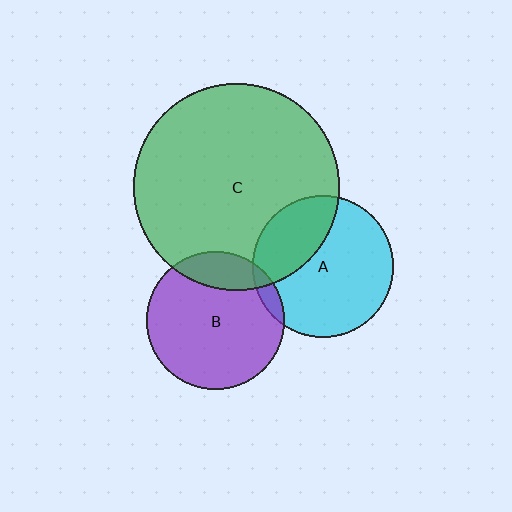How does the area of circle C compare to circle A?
Approximately 2.1 times.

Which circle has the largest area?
Circle C (green).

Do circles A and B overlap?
Yes.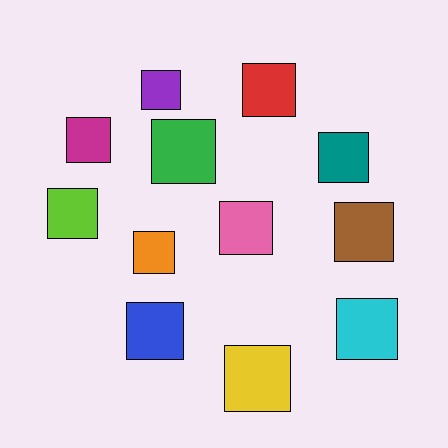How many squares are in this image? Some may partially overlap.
There are 12 squares.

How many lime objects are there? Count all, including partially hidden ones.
There is 1 lime object.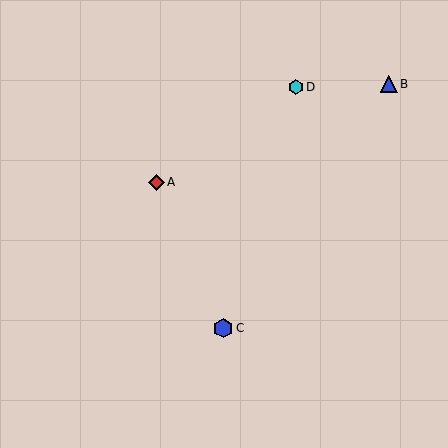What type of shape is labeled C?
Shape C is a blue hexagon.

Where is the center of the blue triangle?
The center of the blue triangle is at (389, 84).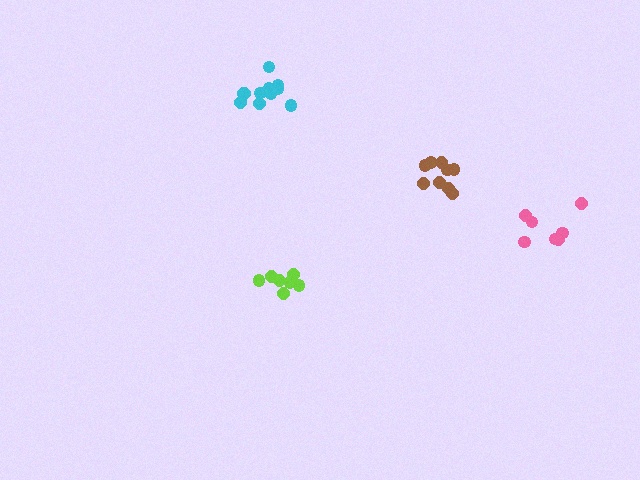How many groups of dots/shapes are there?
There are 4 groups.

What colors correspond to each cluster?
The clusters are colored: lime, cyan, brown, pink.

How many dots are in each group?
Group 1: 7 dots, Group 2: 12 dots, Group 3: 9 dots, Group 4: 7 dots (35 total).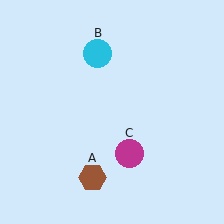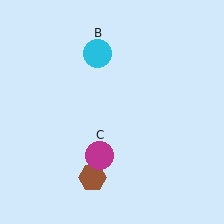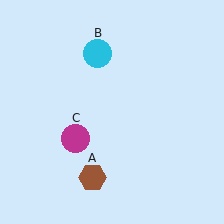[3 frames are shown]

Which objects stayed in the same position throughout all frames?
Brown hexagon (object A) and cyan circle (object B) remained stationary.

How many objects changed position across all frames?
1 object changed position: magenta circle (object C).